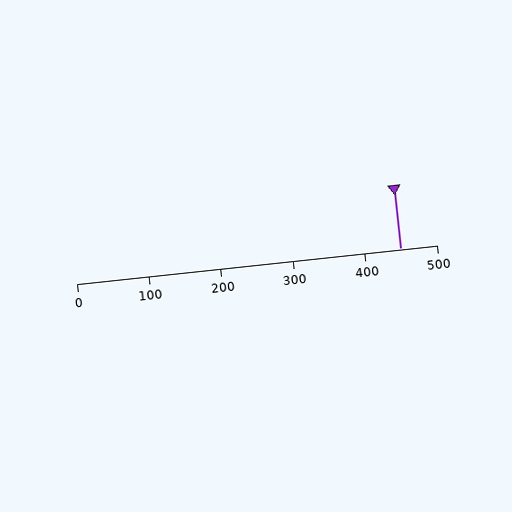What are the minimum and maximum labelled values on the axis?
The axis runs from 0 to 500.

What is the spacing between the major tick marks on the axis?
The major ticks are spaced 100 apart.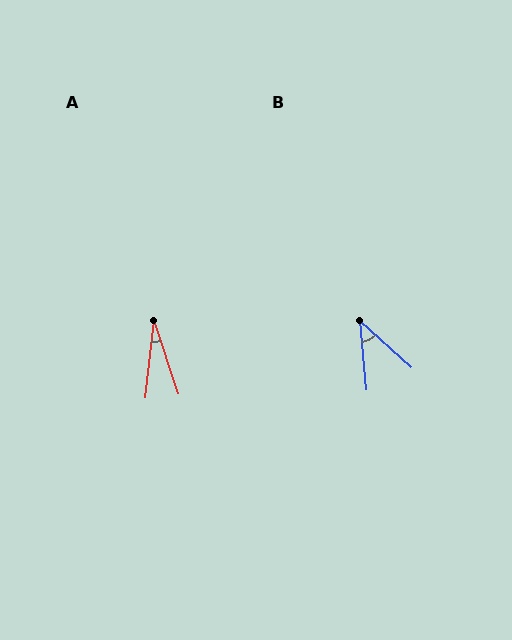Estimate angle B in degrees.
Approximately 43 degrees.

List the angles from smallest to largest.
A (24°), B (43°).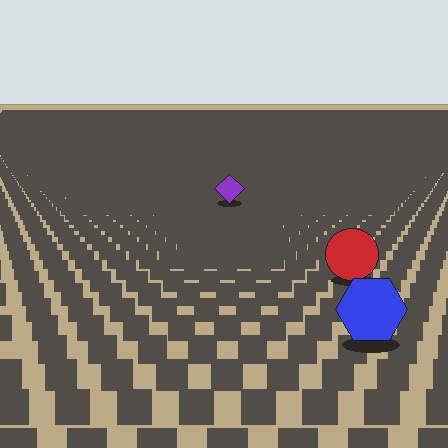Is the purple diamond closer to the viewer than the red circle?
No. The red circle is closer — you can tell from the texture gradient: the ground texture is coarser near it.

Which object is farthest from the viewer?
The purple diamond is farthest from the viewer. It appears smaller and the ground texture around it is denser.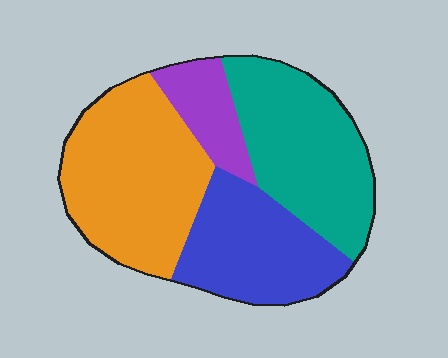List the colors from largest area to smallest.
From largest to smallest: orange, teal, blue, purple.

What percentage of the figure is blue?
Blue covers 24% of the figure.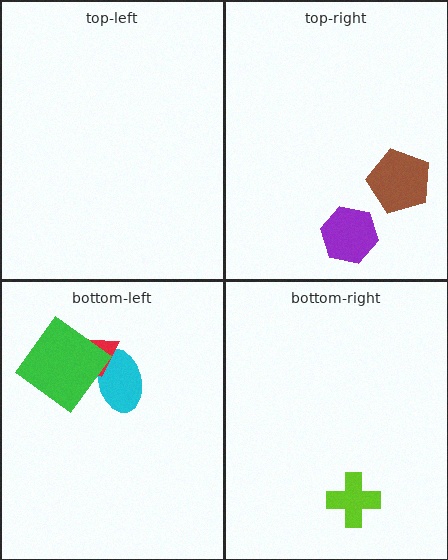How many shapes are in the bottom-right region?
1.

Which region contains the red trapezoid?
The bottom-left region.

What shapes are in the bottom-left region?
The cyan ellipse, the red trapezoid, the green diamond.